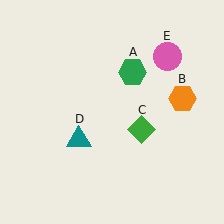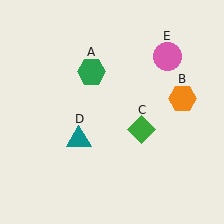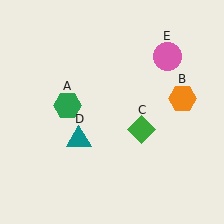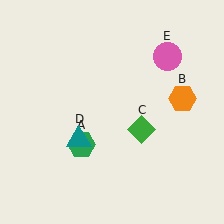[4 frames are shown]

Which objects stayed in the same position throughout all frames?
Orange hexagon (object B) and green diamond (object C) and teal triangle (object D) and pink circle (object E) remained stationary.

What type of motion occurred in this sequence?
The green hexagon (object A) rotated counterclockwise around the center of the scene.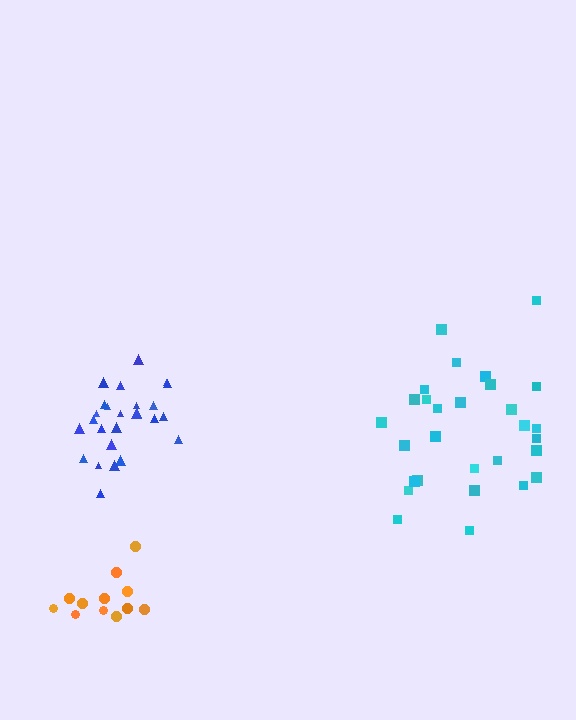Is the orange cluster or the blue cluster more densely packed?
Blue.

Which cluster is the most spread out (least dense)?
Cyan.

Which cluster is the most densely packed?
Blue.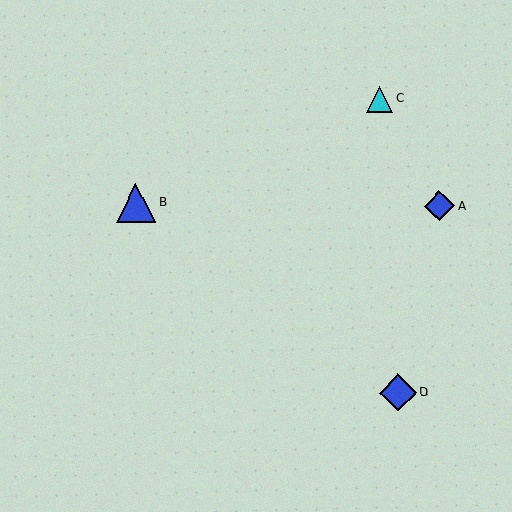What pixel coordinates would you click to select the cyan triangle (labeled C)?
Click at (380, 99) to select the cyan triangle C.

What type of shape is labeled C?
Shape C is a cyan triangle.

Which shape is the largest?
The blue triangle (labeled B) is the largest.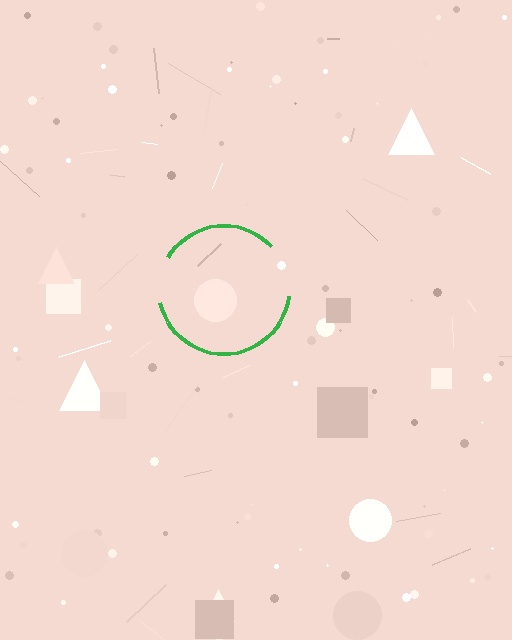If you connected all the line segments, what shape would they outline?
They would outline a circle.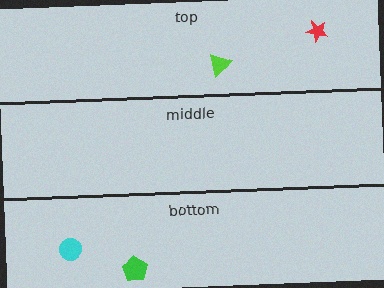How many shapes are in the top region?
2.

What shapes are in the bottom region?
The green pentagon, the cyan circle.